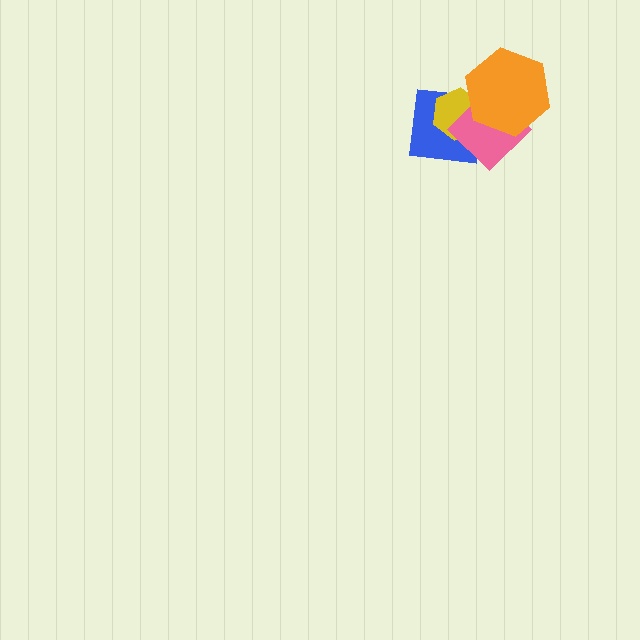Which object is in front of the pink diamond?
The orange hexagon is in front of the pink diamond.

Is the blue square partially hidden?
Yes, it is partially covered by another shape.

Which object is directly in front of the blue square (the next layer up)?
The yellow hexagon is directly in front of the blue square.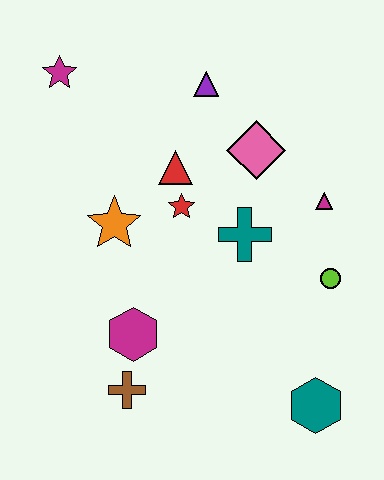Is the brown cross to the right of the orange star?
Yes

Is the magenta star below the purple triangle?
No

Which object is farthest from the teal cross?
The magenta star is farthest from the teal cross.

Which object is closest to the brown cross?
The magenta hexagon is closest to the brown cross.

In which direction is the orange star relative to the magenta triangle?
The orange star is to the left of the magenta triangle.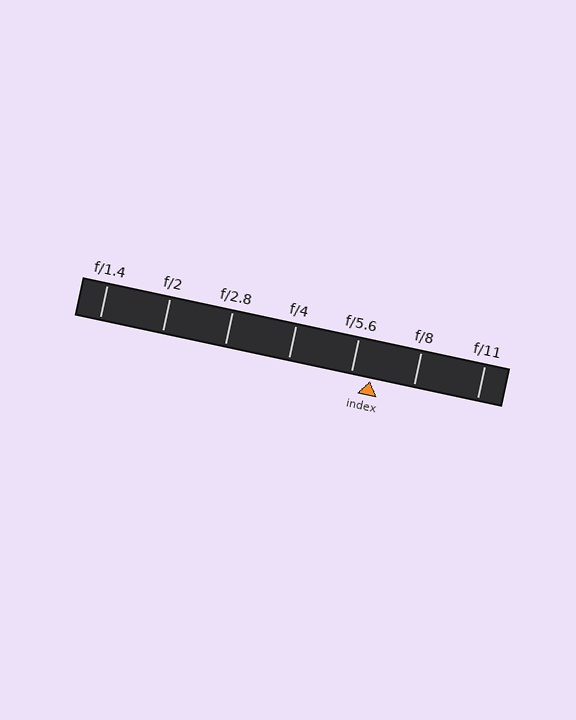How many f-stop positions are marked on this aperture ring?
There are 7 f-stop positions marked.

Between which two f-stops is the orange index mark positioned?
The index mark is between f/5.6 and f/8.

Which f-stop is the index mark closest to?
The index mark is closest to f/5.6.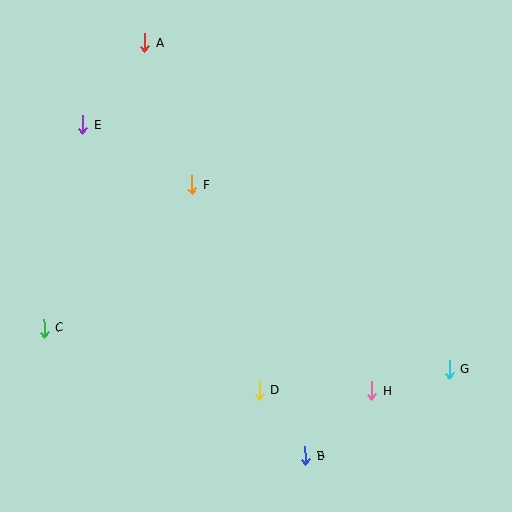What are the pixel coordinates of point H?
Point H is at (372, 391).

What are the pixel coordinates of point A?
Point A is at (145, 43).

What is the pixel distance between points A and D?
The distance between A and D is 366 pixels.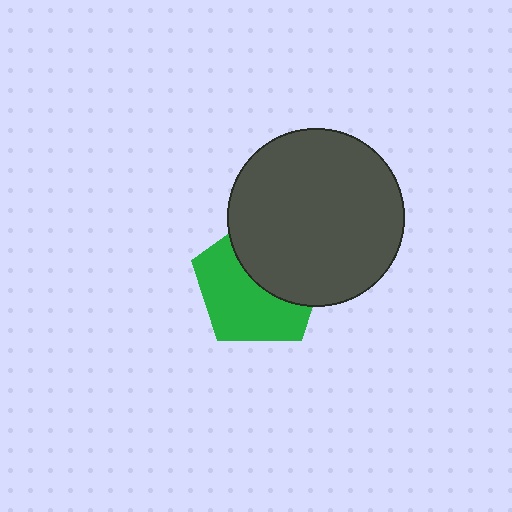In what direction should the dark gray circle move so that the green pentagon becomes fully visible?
The dark gray circle should move toward the upper-right. That is the shortest direction to clear the overlap and leave the green pentagon fully visible.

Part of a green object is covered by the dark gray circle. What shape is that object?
It is a pentagon.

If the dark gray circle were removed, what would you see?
You would see the complete green pentagon.